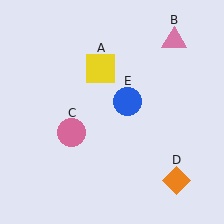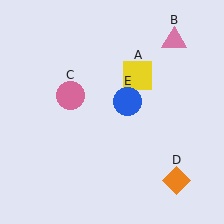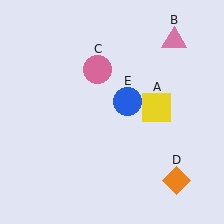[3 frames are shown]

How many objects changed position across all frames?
2 objects changed position: yellow square (object A), pink circle (object C).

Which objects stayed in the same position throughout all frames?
Pink triangle (object B) and orange diamond (object D) and blue circle (object E) remained stationary.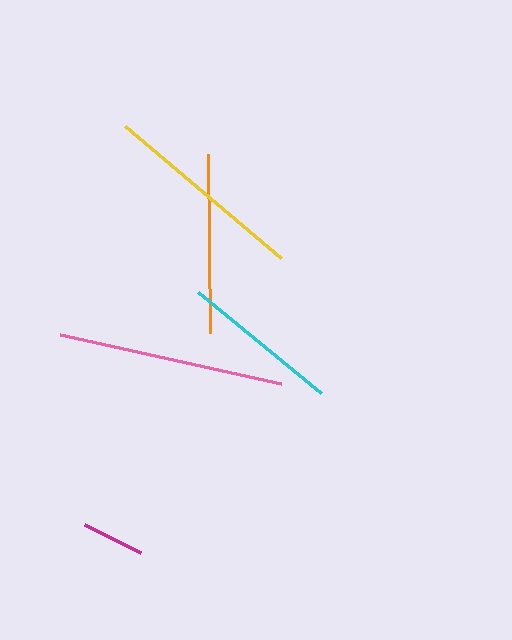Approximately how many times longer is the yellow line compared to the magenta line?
The yellow line is approximately 3.2 times the length of the magenta line.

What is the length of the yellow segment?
The yellow segment is approximately 204 pixels long.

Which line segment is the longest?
The pink line is the longest at approximately 226 pixels.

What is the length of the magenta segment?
The magenta segment is approximately 63 pixels long.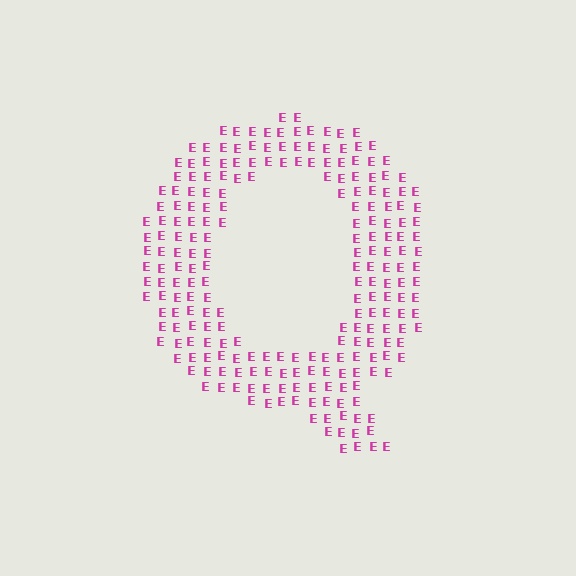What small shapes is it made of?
It is made of small letter E's.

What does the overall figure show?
The overall figure shows the letter Q.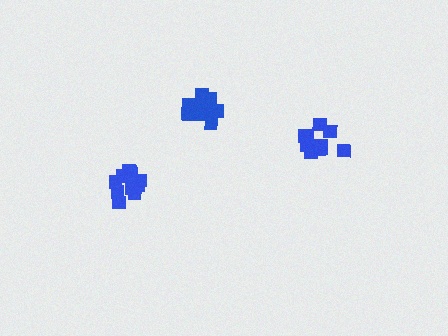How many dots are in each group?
Group 1: 11 dots, Group 2: 13 dots, Group 3: 13 dots (37 total).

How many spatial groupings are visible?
There are 3 spatial groupings.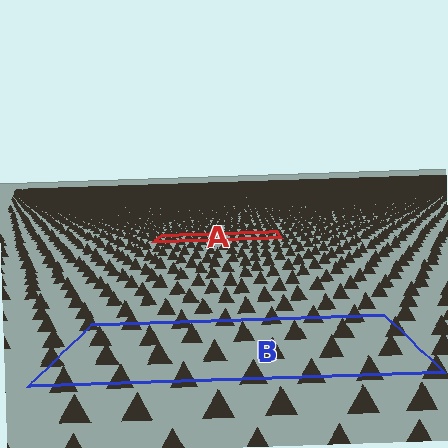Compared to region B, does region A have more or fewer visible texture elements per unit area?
Region A has more texture elements per unit area — they are packed more densely because it is farther away.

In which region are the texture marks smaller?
The texture marks are smaller in region A, because it is farther away.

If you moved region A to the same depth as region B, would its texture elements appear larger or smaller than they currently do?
They would appear larger. At a closer depth, the same texture elements are projected at a bigger on-screen size.